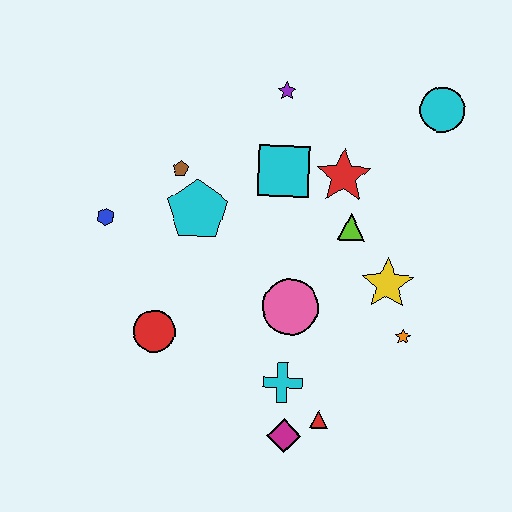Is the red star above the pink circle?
Yes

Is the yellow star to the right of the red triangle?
Yes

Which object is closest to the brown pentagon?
The cyan pentagon is closest to the brown pentagon.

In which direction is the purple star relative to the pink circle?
The purple star is above the pink circle.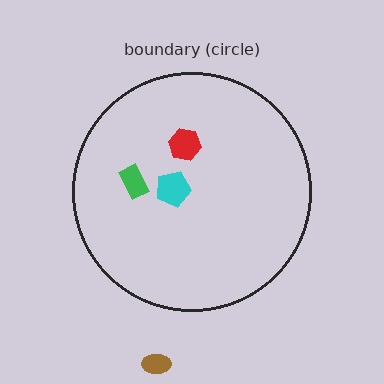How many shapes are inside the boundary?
3 inside, 1 outside.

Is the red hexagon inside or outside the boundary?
Inside.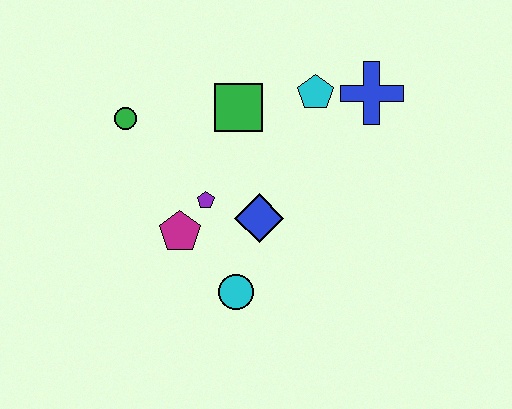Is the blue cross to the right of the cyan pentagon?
Yes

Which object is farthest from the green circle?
The blue cross is farthest from the green circle.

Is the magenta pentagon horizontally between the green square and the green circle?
Yes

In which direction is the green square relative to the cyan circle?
The green square is above the cyan circle.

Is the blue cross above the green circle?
Yes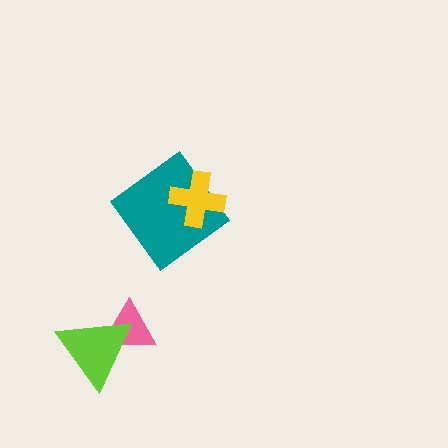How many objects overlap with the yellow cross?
1 object overlaps with the yellow cross.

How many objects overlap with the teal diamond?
1 object overlaps with the teal diamond.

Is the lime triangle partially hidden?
No, no other shape covers it.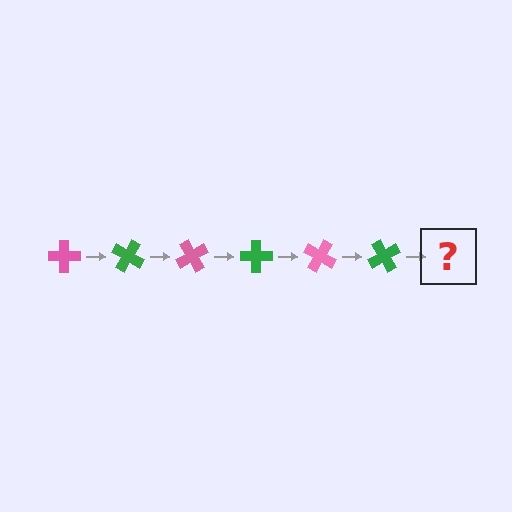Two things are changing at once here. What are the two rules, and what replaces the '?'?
The two rules are that it rotates 30 degrees each step and the color cycles through pink and green. The '?' should be a pink cross, rotated 180 degrees from the start.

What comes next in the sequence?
The next element should be a pink cross, rotated 180 degrees from the start.